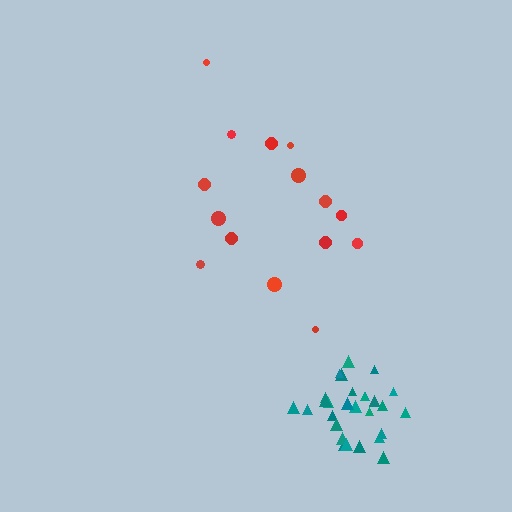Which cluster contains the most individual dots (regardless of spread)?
Teal (29).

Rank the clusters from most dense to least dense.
teal, red.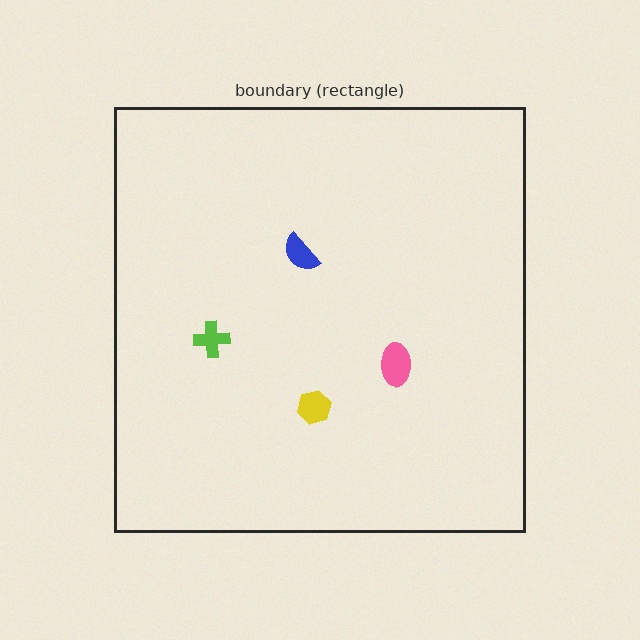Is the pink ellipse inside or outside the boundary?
Inside.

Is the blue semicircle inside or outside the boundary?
Inside.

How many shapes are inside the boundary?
4 inside, 0 outside.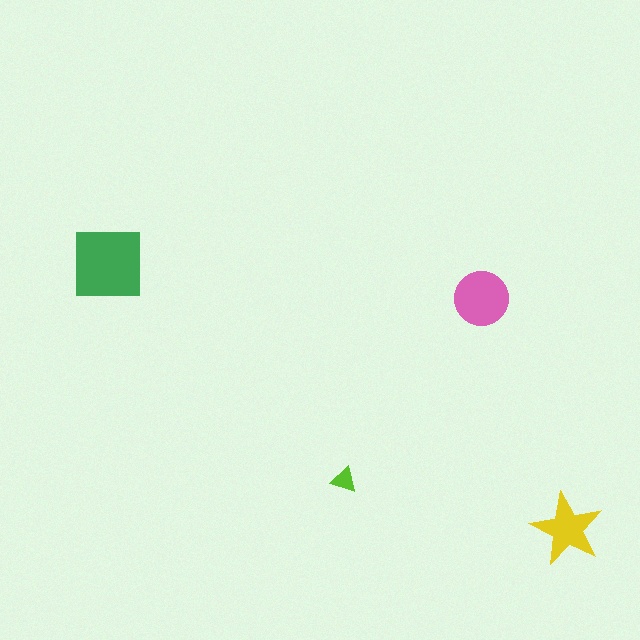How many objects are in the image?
There are 4 objects in the image.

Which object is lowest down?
The yellow star is bottommost.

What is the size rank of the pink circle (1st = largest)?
2nd.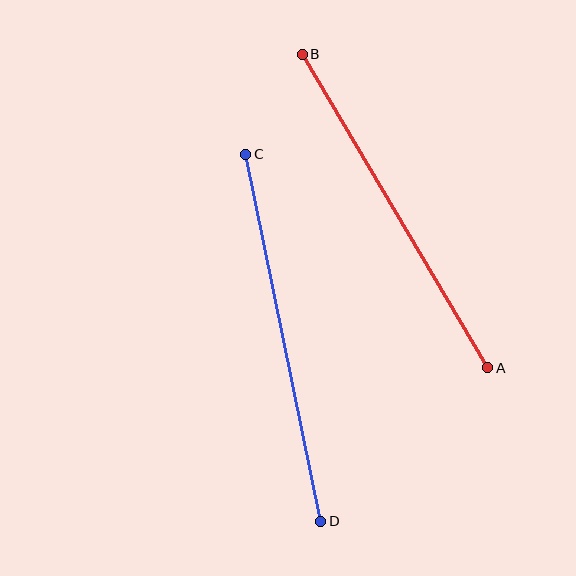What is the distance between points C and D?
The distance is approximately 374 pixels.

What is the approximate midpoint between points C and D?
The midpoint is at approximately (283, 338) pixels.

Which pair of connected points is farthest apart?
Points C and D are farthest apart.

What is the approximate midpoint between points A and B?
The midpoint is at approximately (395, 211) pixels.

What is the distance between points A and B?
The distance is approximately 364 pixels.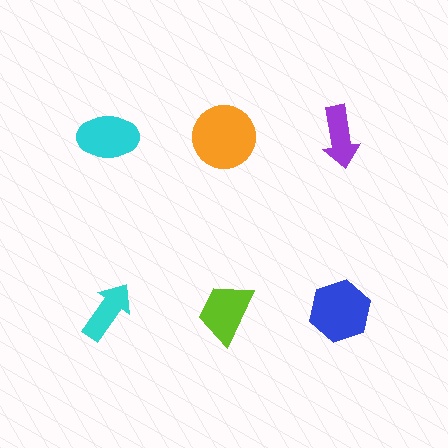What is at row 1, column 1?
A cyan ellipse.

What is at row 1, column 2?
An orange circle.